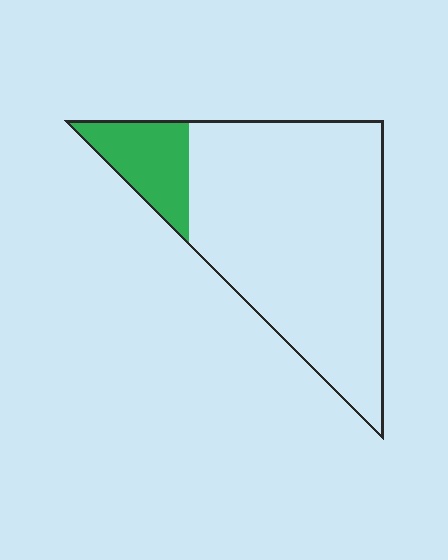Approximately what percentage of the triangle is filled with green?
Approximately 15%.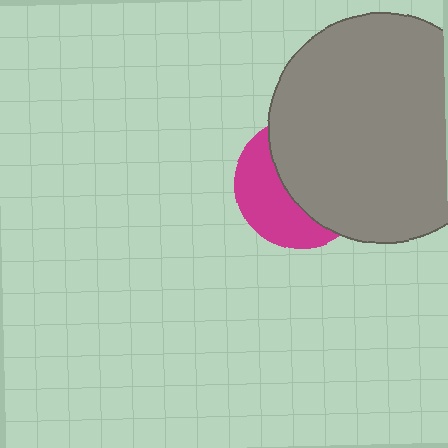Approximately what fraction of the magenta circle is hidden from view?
Roughly 59% of the magenta circle is hidden behind the gray circle.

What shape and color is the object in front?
The object in front is a gray circle.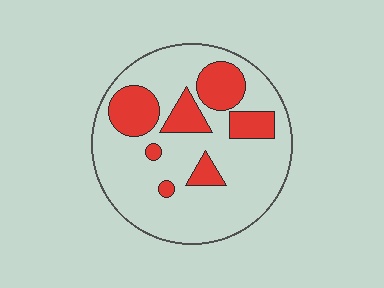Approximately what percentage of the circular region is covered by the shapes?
Approximately 25%.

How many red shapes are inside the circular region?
7.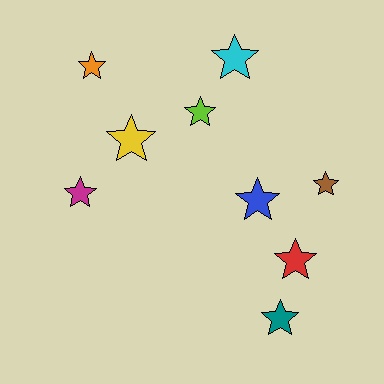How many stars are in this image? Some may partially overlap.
There are 9 stars.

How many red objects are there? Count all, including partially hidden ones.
There is 1 red object.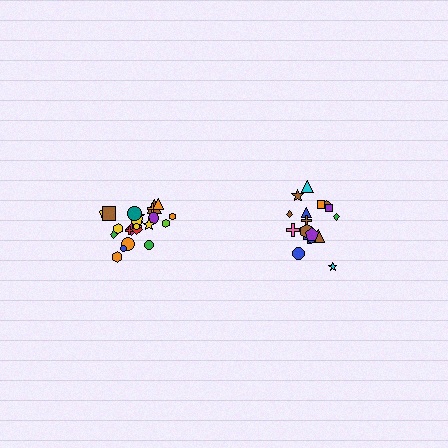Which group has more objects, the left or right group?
The left group.